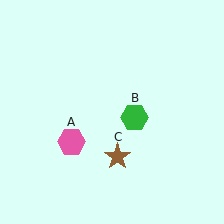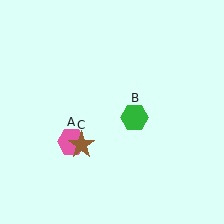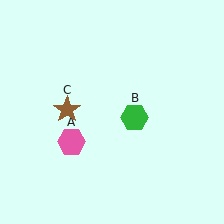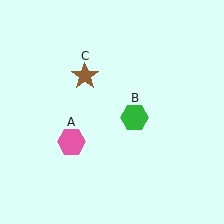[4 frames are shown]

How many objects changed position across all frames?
1 object changed position: brown star (object C).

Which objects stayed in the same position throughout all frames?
Pink hexagon (object A) and green hexagon (object B) remained stationary.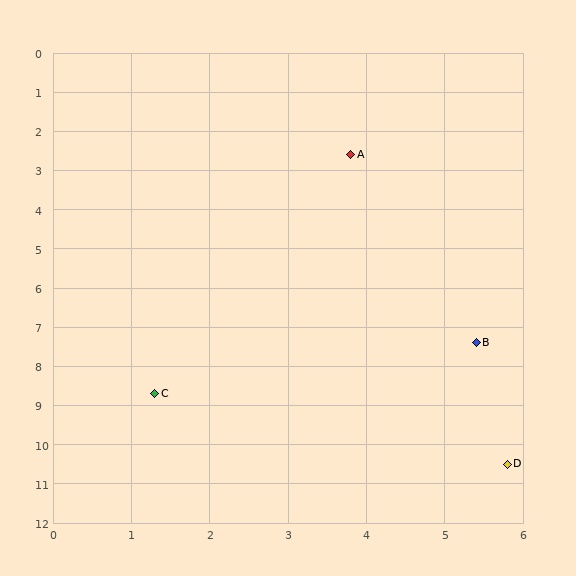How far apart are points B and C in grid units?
Points B and C are about 4.3 grid units apart.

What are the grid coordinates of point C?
Point C is at approximately (1.3, 8.7).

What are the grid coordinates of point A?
Point A is at approximately (3.8, 2.6).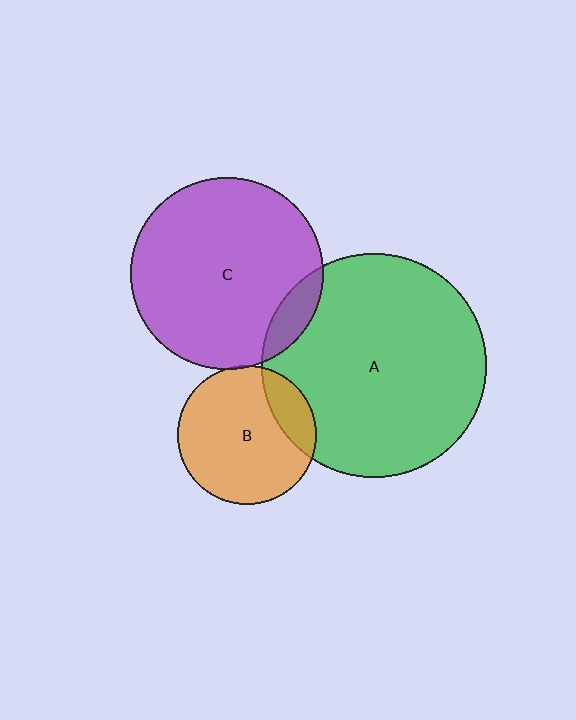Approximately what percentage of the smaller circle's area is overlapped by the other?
Approximately 20%.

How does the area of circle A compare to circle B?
Approximately 2.6 times.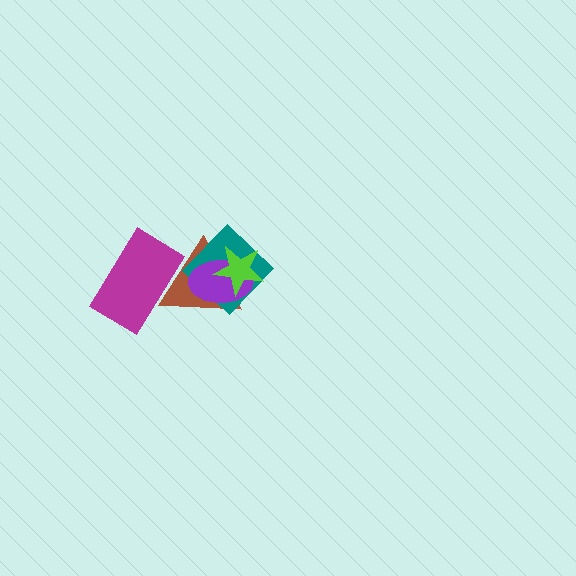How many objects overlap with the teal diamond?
3 objects overlap with the teal diamond.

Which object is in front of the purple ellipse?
The lime star is in front of the purple ellipse.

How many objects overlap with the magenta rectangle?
1 object overlaps with the magenta rectangle.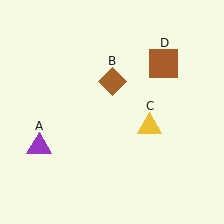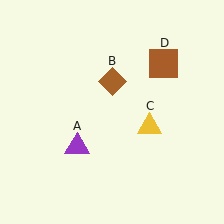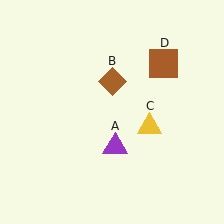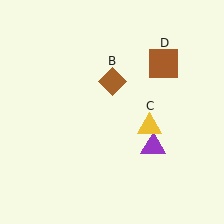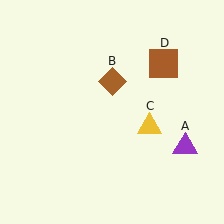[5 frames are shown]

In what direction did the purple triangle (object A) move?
The purple triangle (object A) moved right.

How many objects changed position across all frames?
1 object changed position: purple triangle (object A).